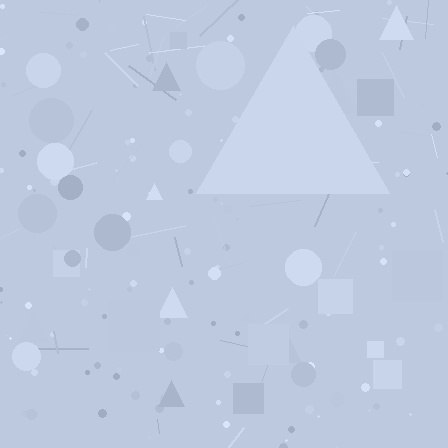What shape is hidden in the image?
A triangle is hidden in the image.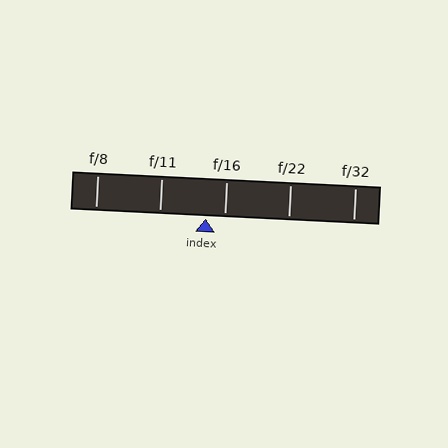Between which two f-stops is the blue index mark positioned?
The index mark is between f/11 and f/16.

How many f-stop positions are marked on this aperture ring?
There are 5 f-stop positions marked.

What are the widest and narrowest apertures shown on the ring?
The widest aperture shown is f/8 and the narrowest is f/32.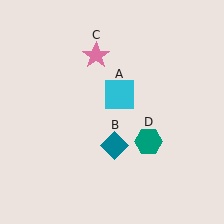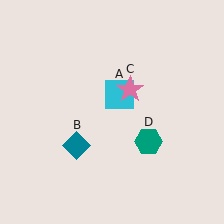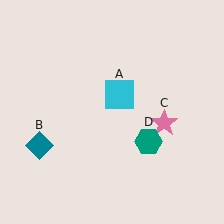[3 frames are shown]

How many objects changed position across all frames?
2 objects changed position: teal diamond (object B), pink star (object C).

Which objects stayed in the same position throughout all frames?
Cyan square (object A) and teal hexagon (object D) remained stationary.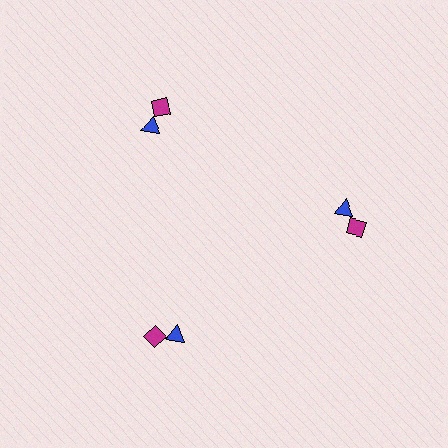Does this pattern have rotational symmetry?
Yes, this pattern has 3-fold rotational symmetry. It looks the same after rotating 120 degrees around the center.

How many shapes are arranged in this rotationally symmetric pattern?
There are 6 shapes, arranged in 3 groups of 2.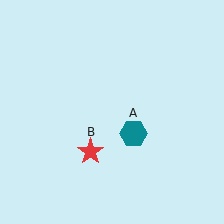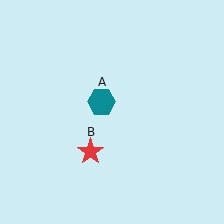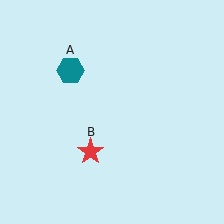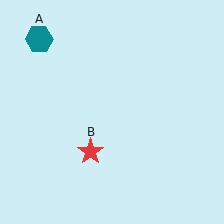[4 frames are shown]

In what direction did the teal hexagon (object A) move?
The teal hexagon (object A) moved up and to the left.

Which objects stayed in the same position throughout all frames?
Red star (object B) remained stationary.